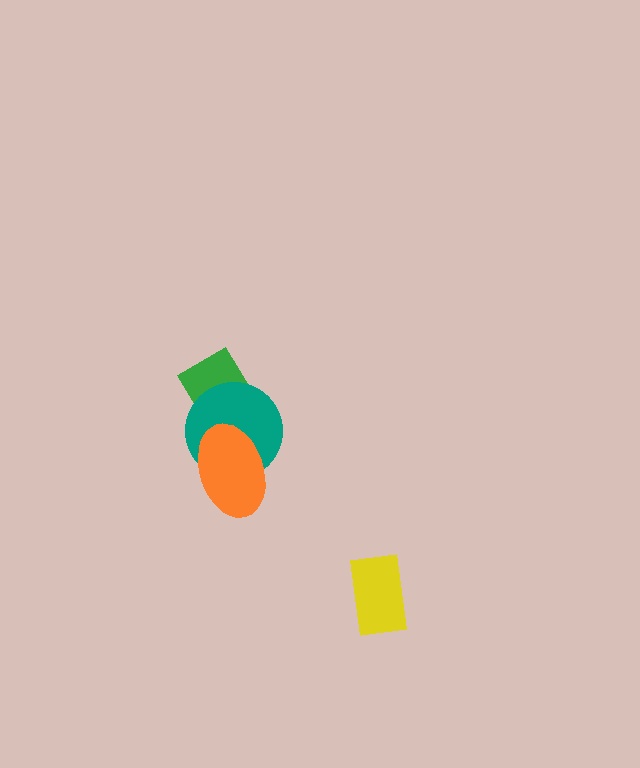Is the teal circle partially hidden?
Yes, it is partially covered by another shape.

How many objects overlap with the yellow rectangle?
0 objects overlap with the yellow rectangle.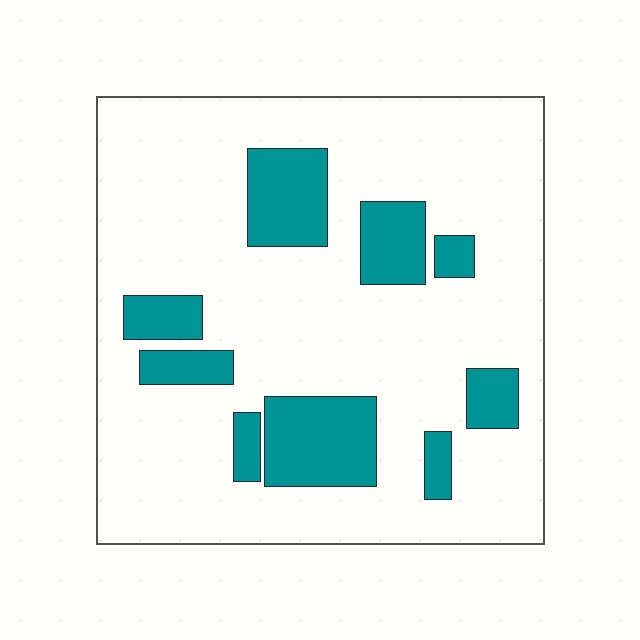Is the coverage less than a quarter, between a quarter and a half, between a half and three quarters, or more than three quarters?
Less than a quarter.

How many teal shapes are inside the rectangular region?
9.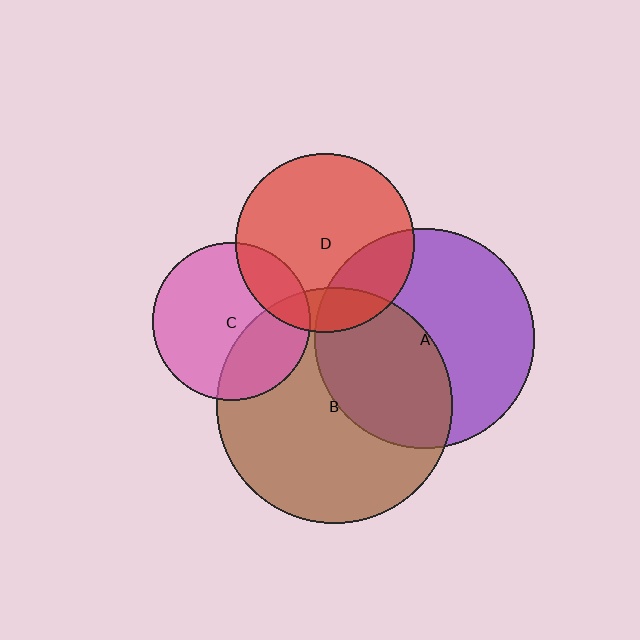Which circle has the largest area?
Circle B (brown).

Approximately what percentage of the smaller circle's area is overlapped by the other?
Approximately 30%.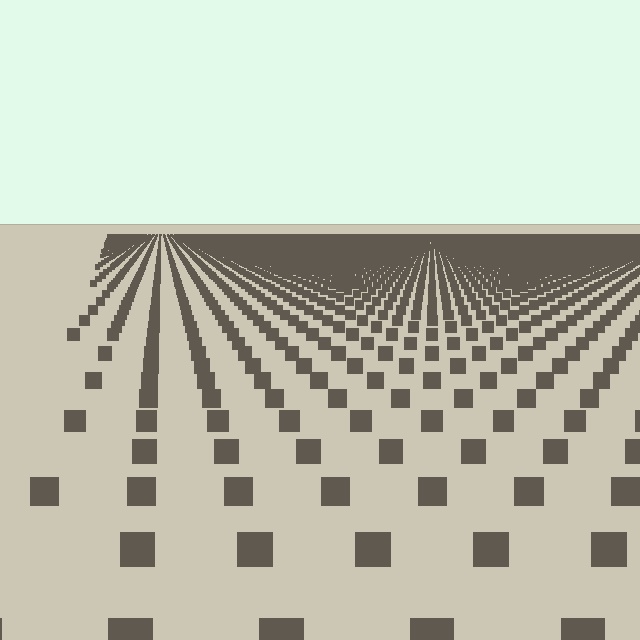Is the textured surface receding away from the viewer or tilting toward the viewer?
The surface is receding away from the viewer. Texture elements get smaller and denser toward the top.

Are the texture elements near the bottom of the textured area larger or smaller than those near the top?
Larger. Near the bottom, elements are closer to the viewer and appear at a bigger on-screen size.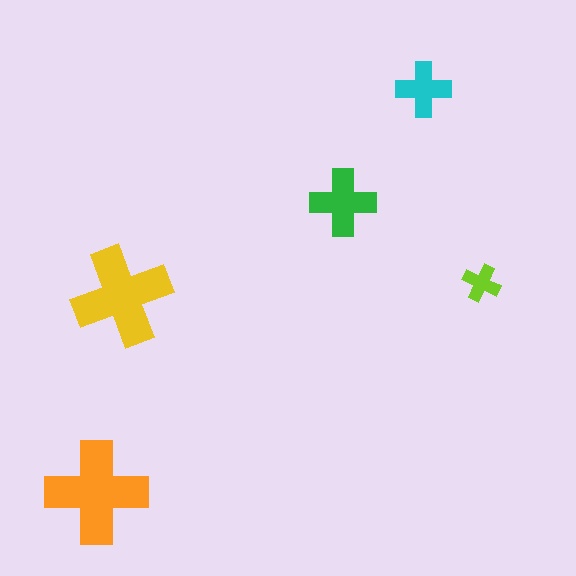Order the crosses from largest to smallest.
the orange one, the yellow one, the green one, the cyan one, the lime one.